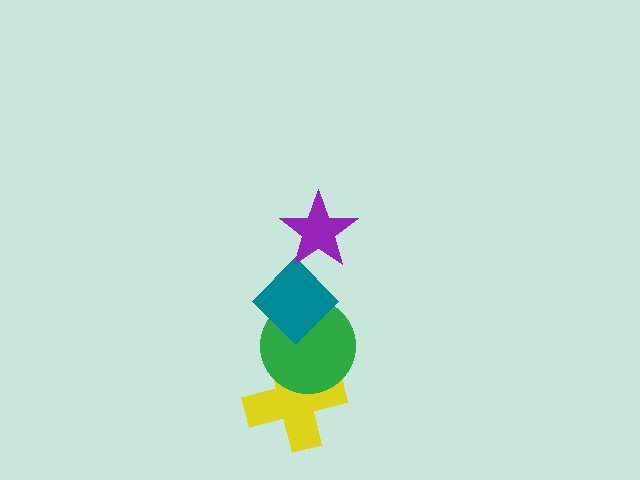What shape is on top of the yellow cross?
The green circle is on top of the yellow cross.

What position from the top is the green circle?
The green circle is 3rd from the top.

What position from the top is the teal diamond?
The teal diamond is 2nd from the top.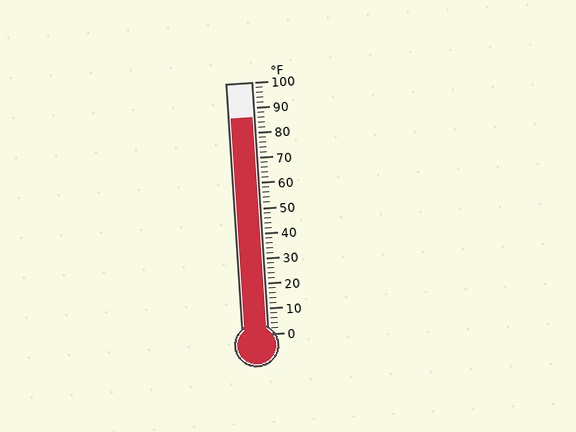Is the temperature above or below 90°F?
The temperature is below 90°F.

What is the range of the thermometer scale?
The thermometer scale ranges from 0°F to 100°F.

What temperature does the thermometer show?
The thermometer shows approximately 86°F.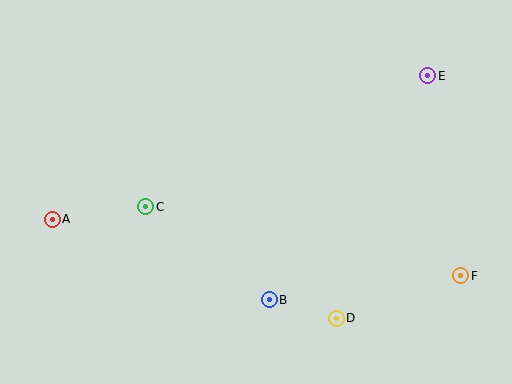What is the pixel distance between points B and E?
The distance between B and E is 274 pixels.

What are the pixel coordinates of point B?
Point B is at (269, 300).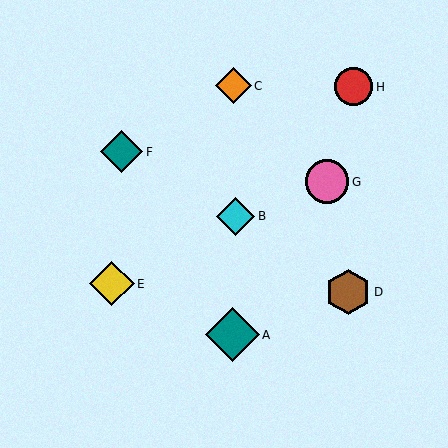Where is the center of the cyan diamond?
The center of the cyan diamond is at (236, 216).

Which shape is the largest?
The teal diamond (labeled A) is the largest.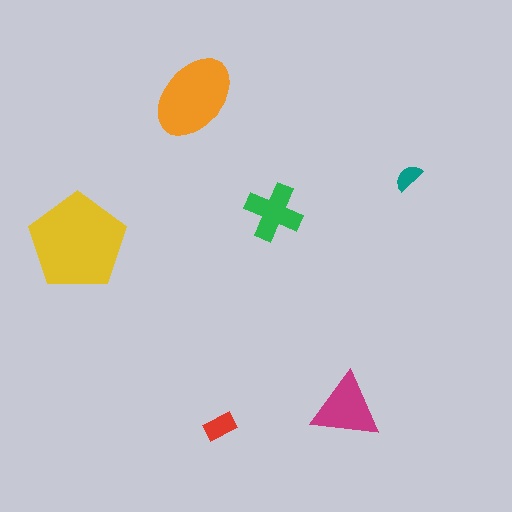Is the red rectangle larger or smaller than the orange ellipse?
Smaller.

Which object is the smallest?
The teal semicircle.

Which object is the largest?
The yellow pentagon.